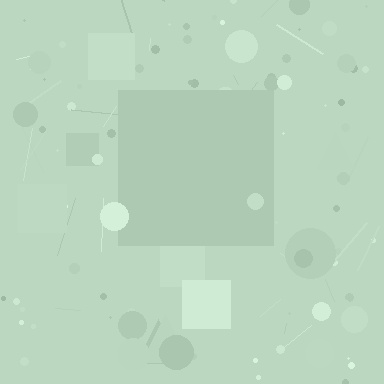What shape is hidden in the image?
A square is hidden in the image.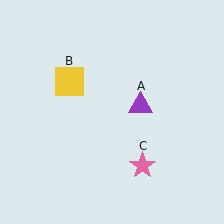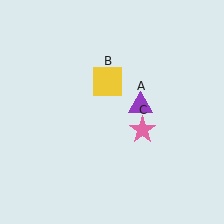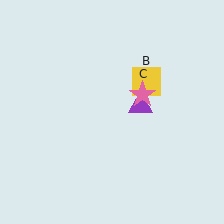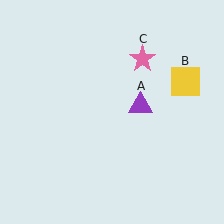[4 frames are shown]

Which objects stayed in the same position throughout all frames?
Purple triangle (object A) remained stationary.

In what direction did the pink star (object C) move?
The pink star (object C) moved up.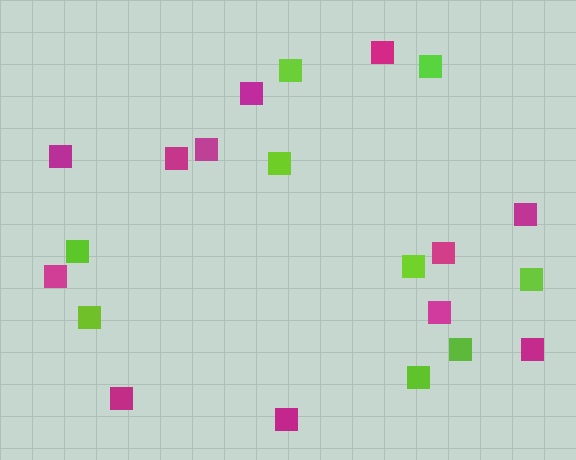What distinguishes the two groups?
There are 2 groups: one group of lime squares (9) and one group of magenta squares (12).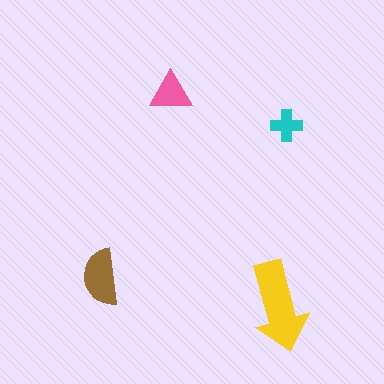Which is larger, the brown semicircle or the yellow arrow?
The yellow arrow.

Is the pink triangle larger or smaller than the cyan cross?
Larger.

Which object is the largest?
The yellow arrow.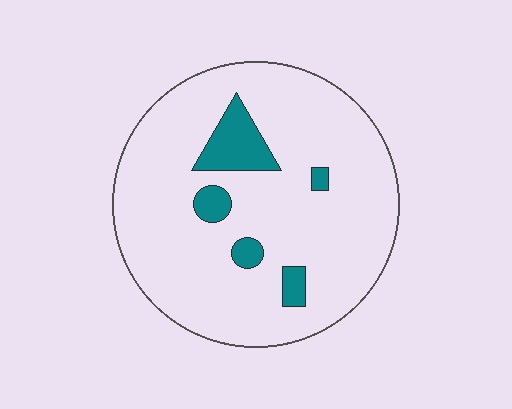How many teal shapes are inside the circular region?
5.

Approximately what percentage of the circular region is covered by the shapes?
Approximately 10%.